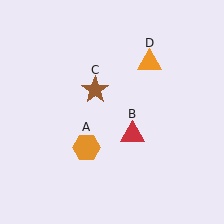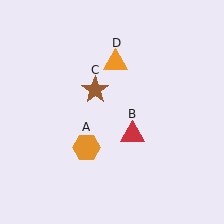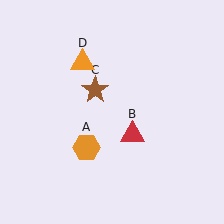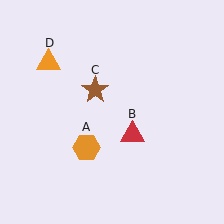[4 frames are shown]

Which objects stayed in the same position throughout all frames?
Orange hexagon (object A) and red triangle (object B) and brown star (object C) remained stationary.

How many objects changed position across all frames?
1 object changed position: orange triangle (object D).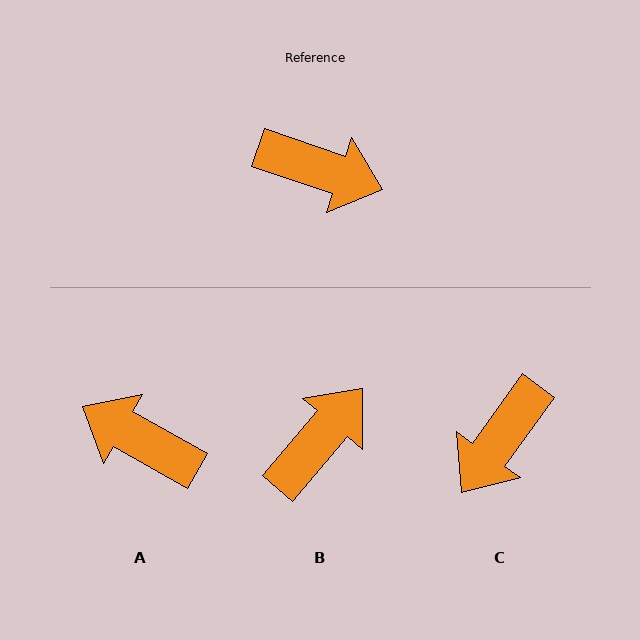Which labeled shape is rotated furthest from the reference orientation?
A, about 170 degrees away.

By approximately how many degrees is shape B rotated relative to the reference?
Approximately 68 degrees counter-clockwise.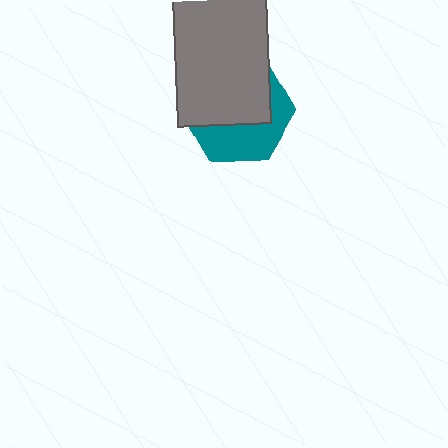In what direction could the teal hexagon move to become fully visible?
The teal hexagon could move down. That would shift it out from behind the gray rectangle entirely.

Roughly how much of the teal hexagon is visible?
A small part of it is visible (roughly 42%).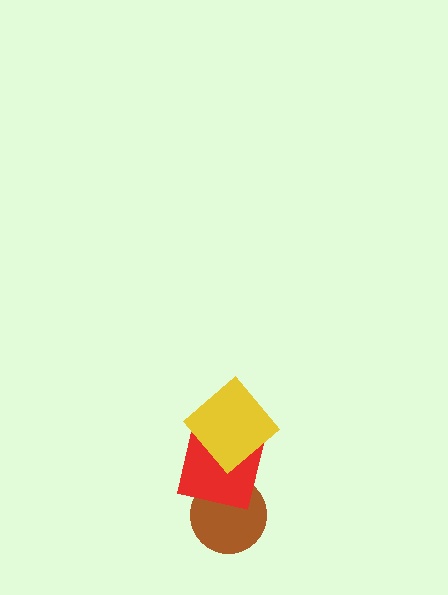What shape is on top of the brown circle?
The red square is on top of the brown circle.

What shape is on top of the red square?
The yellow diamond is on top of the red square.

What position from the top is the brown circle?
The brown circle is 3rd from the top.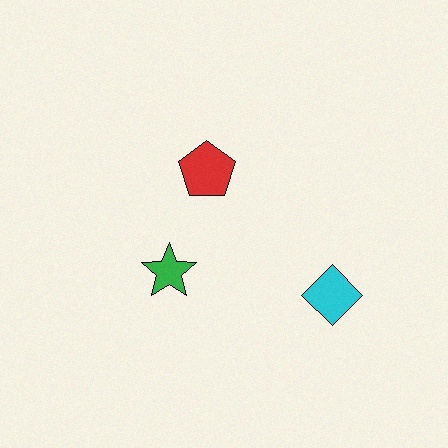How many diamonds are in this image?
There is 1 diamond.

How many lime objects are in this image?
There are no lime objects.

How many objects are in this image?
There are 3 objects.